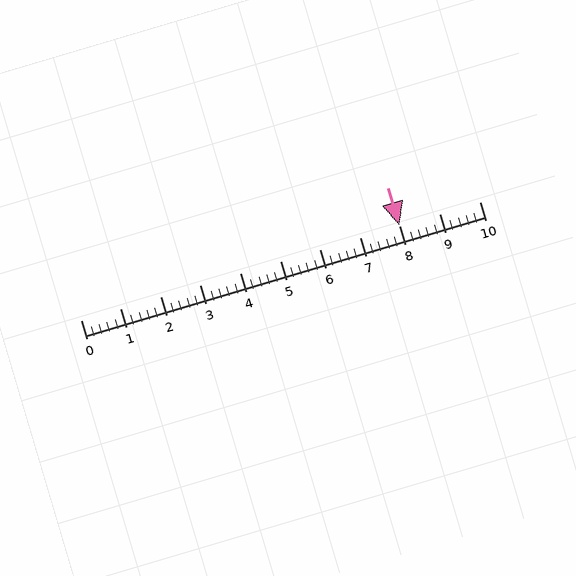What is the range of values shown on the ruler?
The ruler shows values from 0 to 10.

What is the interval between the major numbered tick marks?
The major tick marks are spaced 1 units apart.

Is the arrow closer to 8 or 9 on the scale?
The arrow is closer to 8.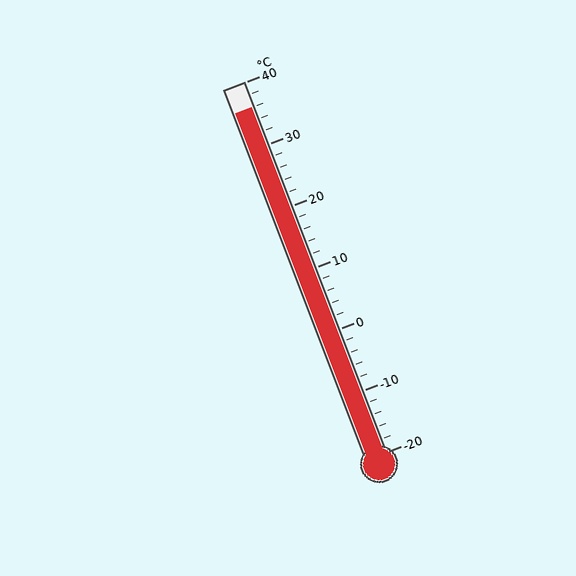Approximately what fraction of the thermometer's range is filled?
The thermometer is filled to approximately 95% of its range.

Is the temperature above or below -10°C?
The temperature is above -10°C.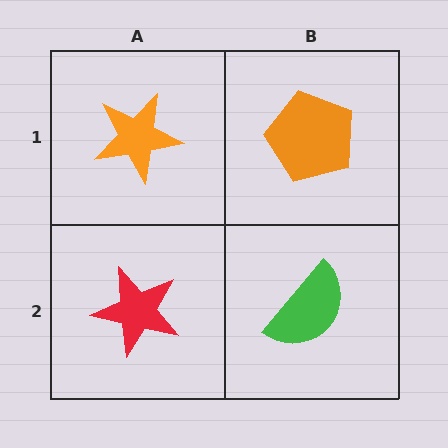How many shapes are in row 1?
2 shapes.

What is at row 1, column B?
An orange pentagon.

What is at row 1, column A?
An orange star.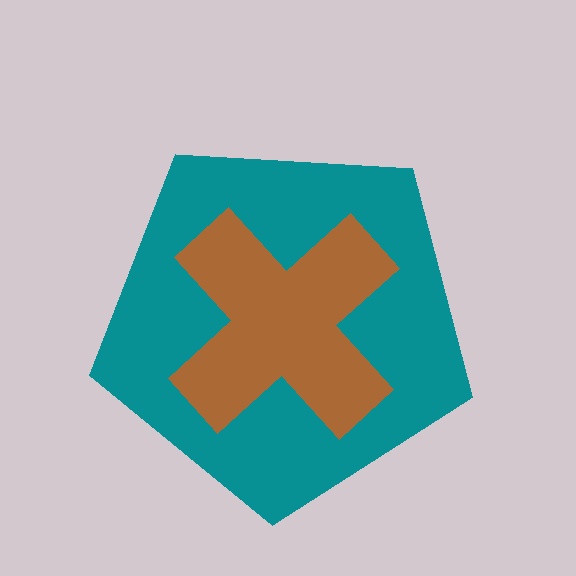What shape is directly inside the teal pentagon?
The brown cross.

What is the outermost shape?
The teal pentagon.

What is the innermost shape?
The brown cross.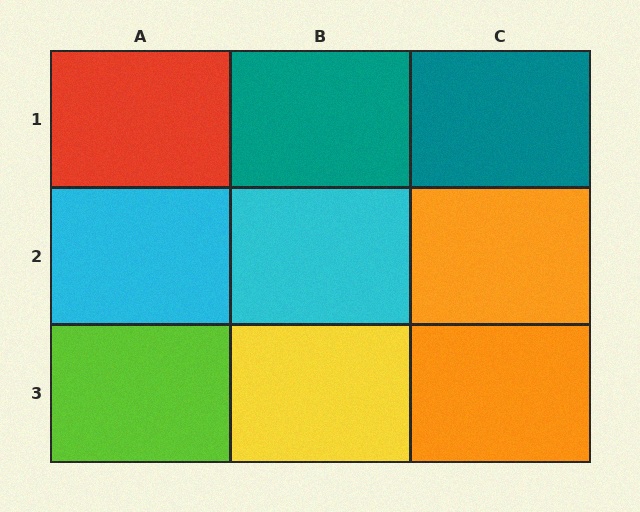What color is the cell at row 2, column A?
Cyan.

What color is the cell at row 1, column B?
Teal.